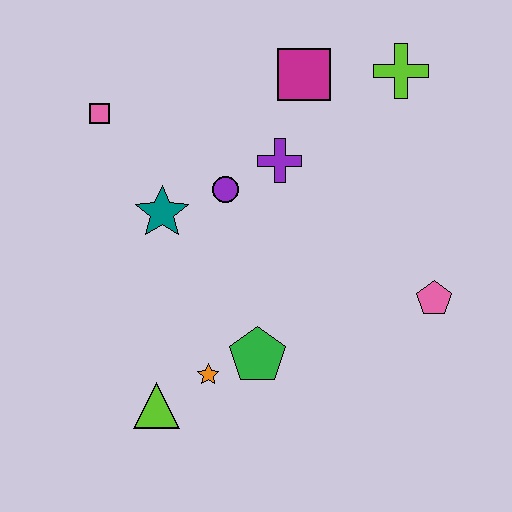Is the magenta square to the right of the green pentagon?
Yes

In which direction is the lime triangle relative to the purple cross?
The lime triangle is below the purple cross.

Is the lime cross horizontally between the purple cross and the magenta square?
No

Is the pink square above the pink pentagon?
Yes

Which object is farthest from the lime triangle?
The lime cross is farthest from the lime triangle.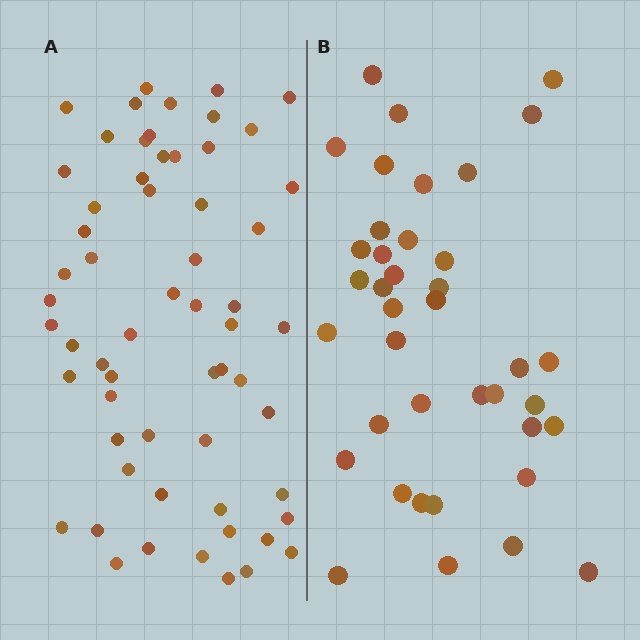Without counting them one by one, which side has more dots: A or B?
Region A (the left region) has more dots.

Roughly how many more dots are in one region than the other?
Region A has approximately 20 more dots than region B.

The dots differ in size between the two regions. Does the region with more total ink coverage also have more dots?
No. Region B has more total ink coverage because its dots are larger, but region A actually contains more individual dots. Total area can be misleading — the number of items is what matters here.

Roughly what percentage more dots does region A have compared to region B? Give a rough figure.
About 55% more.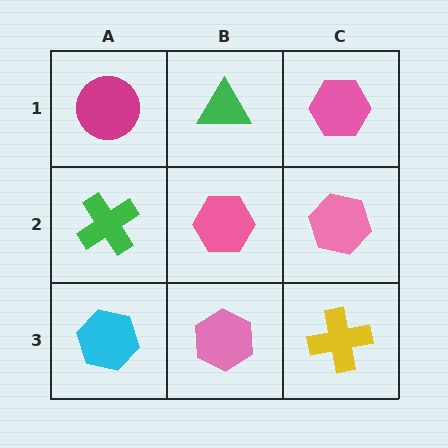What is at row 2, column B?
A pink hexagon.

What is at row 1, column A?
A magenta circle.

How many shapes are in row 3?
3 shapes.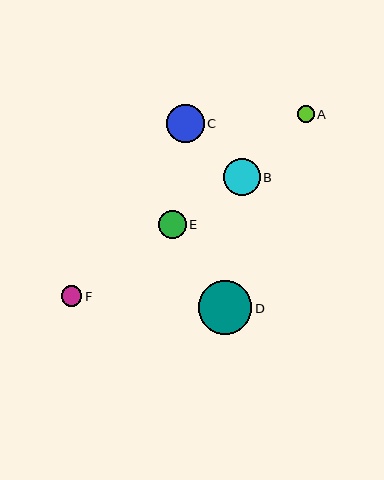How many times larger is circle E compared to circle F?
Circle E is approximately 1.4 times the size of circle F.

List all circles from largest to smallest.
From largest to smallest: D, C, B, E, F, A.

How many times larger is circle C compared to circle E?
Circle C is approximately 1.3 times the size of circle E.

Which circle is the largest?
Circle D is the largest with a size of approximately 53 pixels.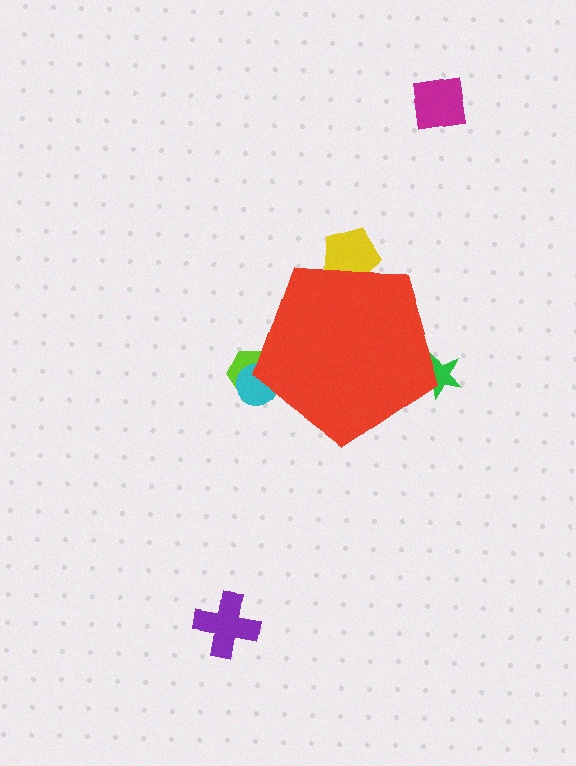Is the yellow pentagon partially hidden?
Yes, the yellow pentagon is partially hidden behind the red pentagon.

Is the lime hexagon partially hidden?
Yes, the lime hexagon is partially hidden behind the red pentagon.